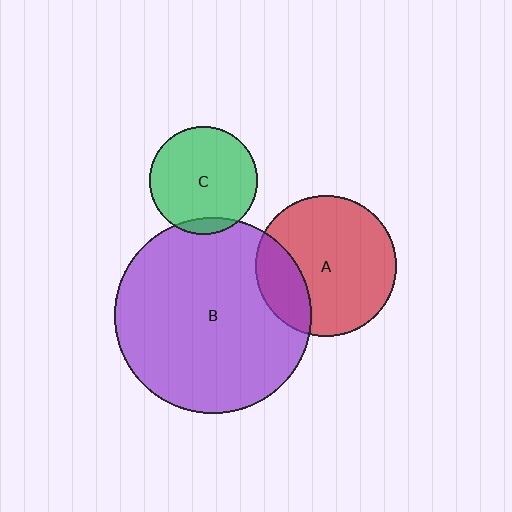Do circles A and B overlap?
Yes.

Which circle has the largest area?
Circle B (purple).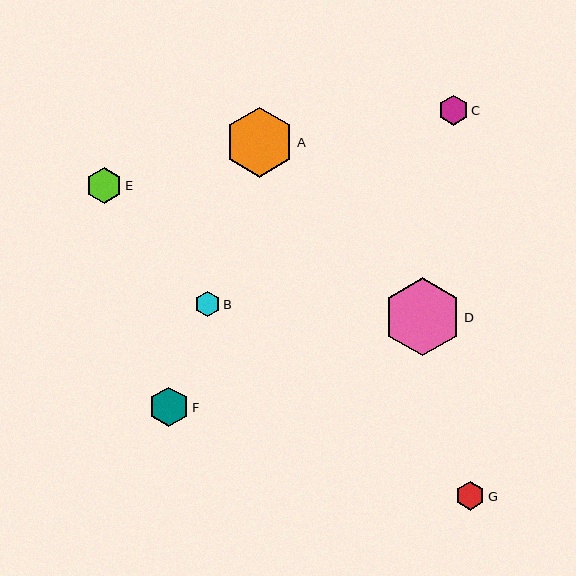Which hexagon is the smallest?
Hexagon B is the smallest with a size of approximately 25 pixels.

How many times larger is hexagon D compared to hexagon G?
Hexagon D is approximately 2.7 times the size of hexagon G.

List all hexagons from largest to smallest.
From largest to smallest: D, A, F, E, C, G, B.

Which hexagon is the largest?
Hexagon D is the largest with a size of approximately 78 pixels.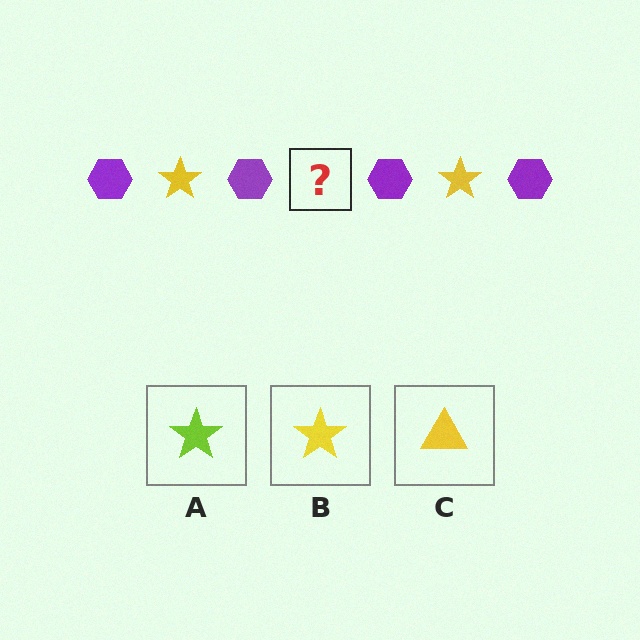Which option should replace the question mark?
Option B.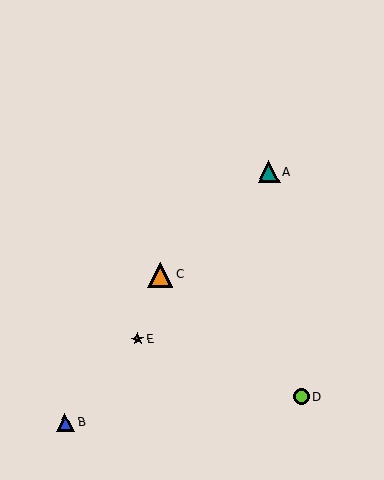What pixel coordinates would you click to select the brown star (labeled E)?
Click at (138, 339) to select the brown star E.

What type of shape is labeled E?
Shape E is a brown star.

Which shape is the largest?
The orange triangle (labeled C) is the largest.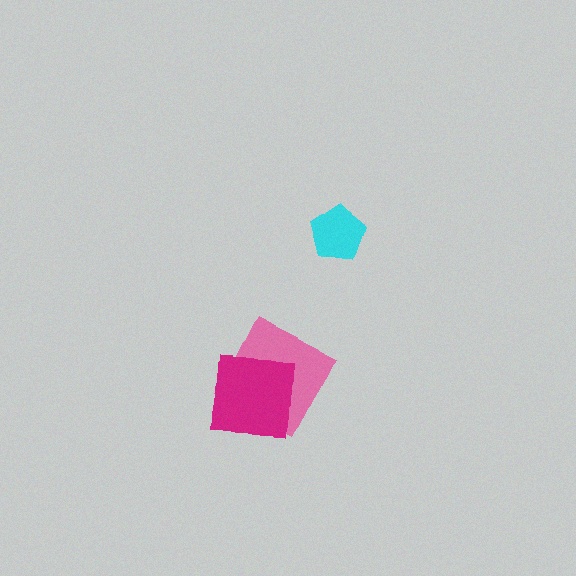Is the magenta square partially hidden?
No, no other shape covers it.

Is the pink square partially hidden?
Yes, it is partially covered by another shape.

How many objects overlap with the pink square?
1 object overlaps with the pink square.